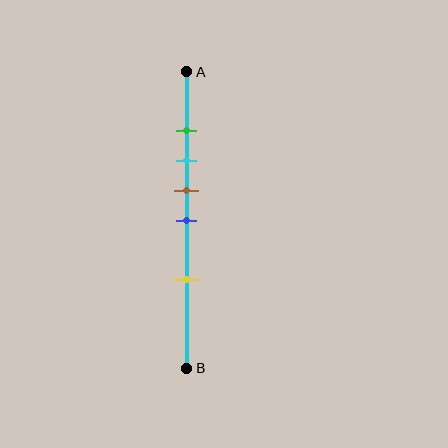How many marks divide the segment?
There are 5 marks dividing the segment.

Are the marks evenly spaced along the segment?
No, the marks are not evenly spaced.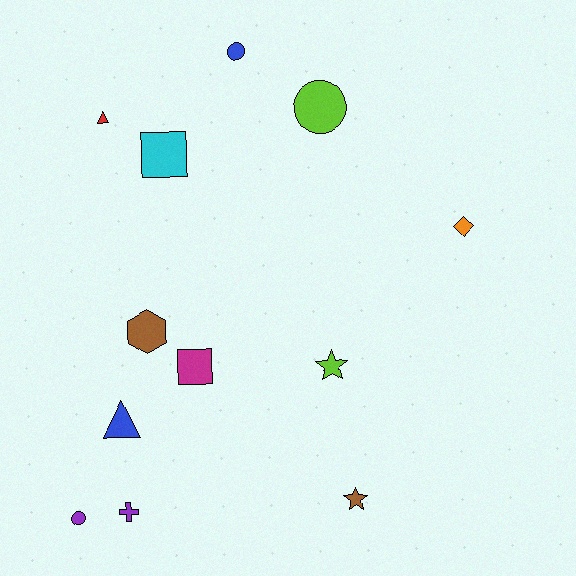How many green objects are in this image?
There are no green objects.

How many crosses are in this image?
There is 1 cross.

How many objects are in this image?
There are 12 objects.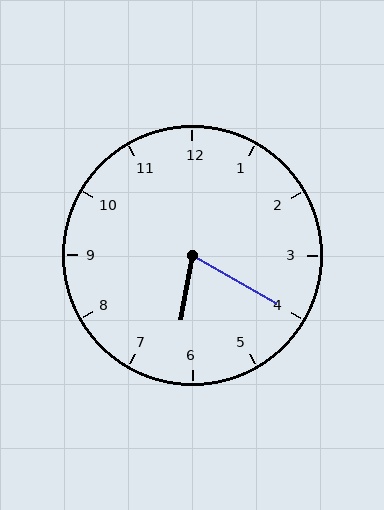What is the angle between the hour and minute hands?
Approximately 70 degrees.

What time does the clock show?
6:20.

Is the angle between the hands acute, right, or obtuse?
It is acute.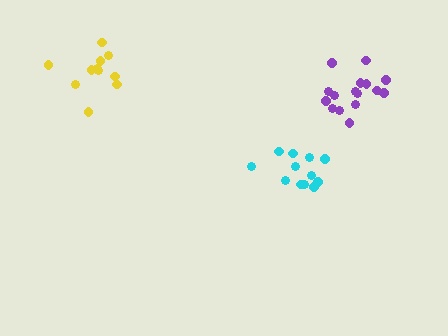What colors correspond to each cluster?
The clusters are colored: purple, cyan, yellow.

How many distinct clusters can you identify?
There are 3 distinct clusters.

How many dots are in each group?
Group 1: 16 dots, Group 2: 12 dots, Group 3: 11 dots (39 total).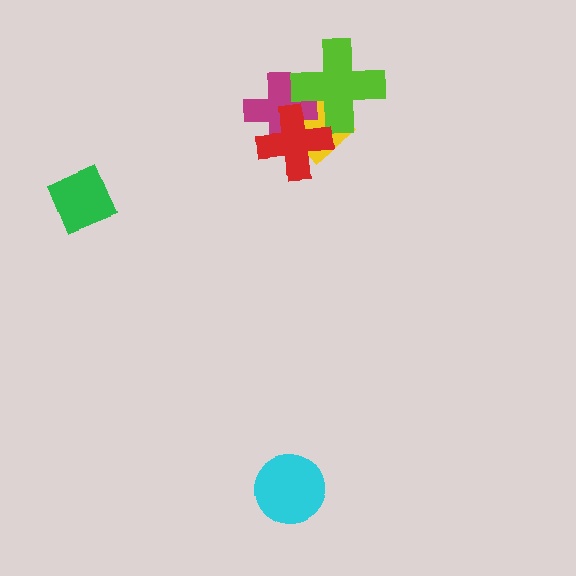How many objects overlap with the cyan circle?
0 objects overlap with the cyan circle.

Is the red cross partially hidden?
No, no other shape covers it.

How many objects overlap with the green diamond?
0 objects overlap with the green diamond.